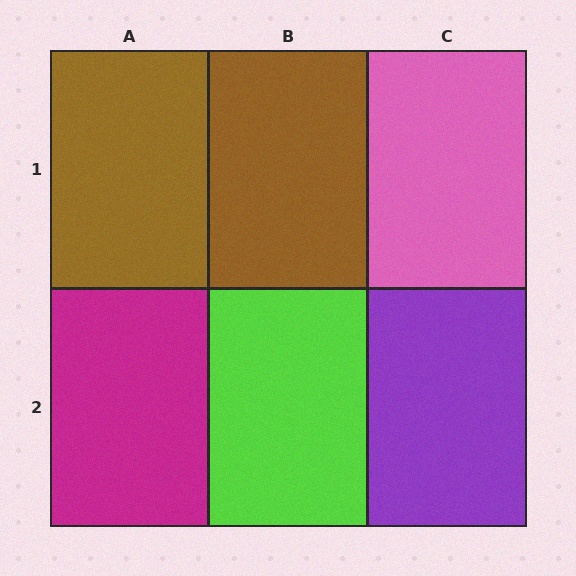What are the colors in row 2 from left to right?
Magenta, lime, purple.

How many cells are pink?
1 cell is pink.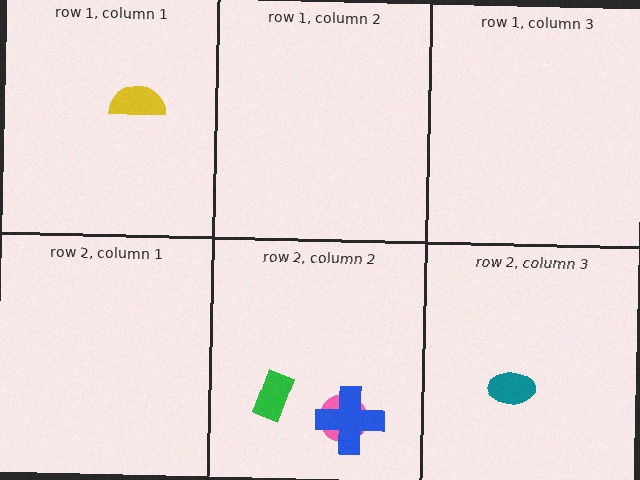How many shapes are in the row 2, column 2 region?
3.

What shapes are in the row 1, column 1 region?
The yellow semicircle.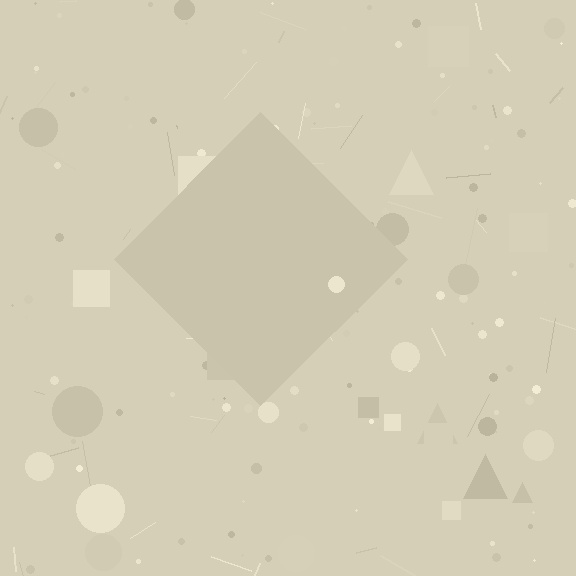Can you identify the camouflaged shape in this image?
The camouflaged shape is a diamond.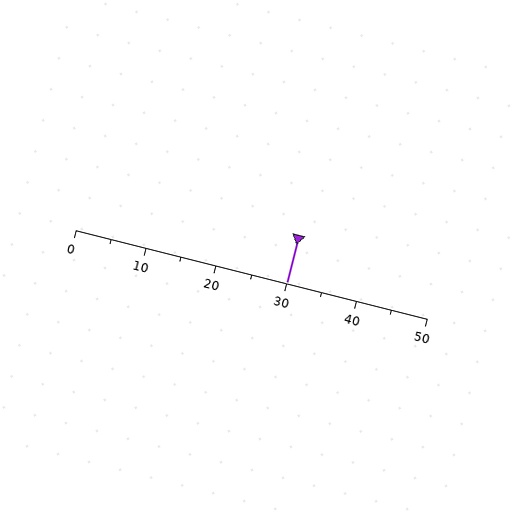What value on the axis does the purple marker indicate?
The marker indicates approximately 30.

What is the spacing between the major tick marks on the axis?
The major ticks are spaced 10 apart.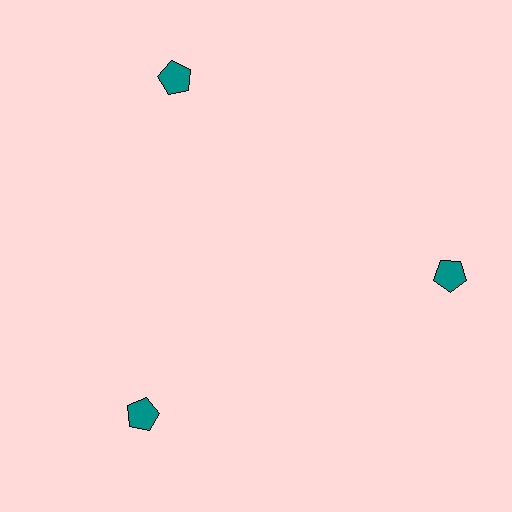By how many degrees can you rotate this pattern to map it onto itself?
The pattern maps onto itself every 120 degrees of rotation.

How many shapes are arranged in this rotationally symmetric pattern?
There are 3 shapes, arranged in 3 groups of 1.